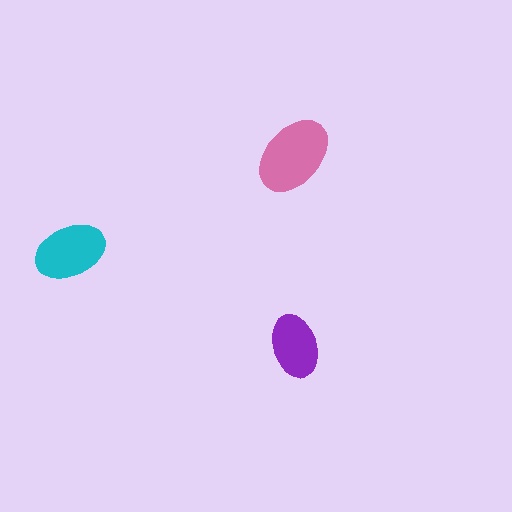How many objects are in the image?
There are 3 objects in the image.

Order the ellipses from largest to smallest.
the pink one, the cyan one, the purple one.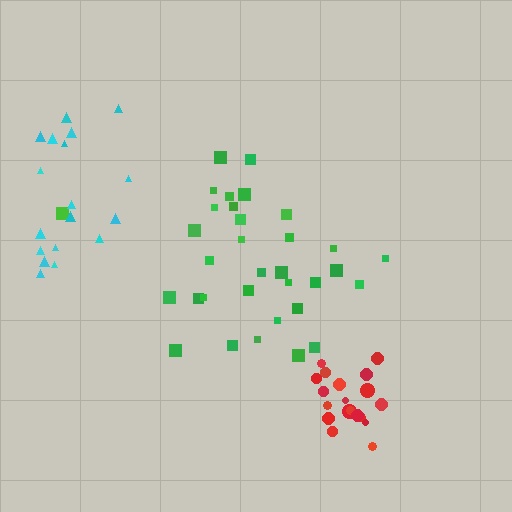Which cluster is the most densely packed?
Red.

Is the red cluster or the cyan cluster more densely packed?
Red.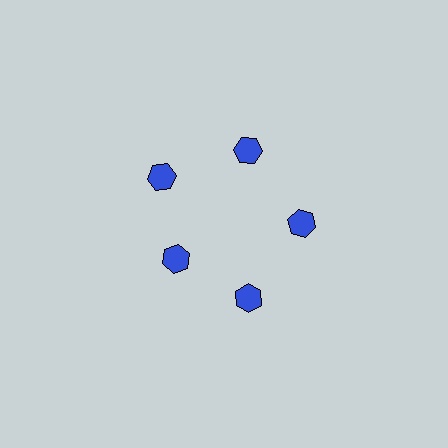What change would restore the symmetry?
The symmetry would be restored by moving it outward, back onto the ring so that all 5 hexagons sit at equal angles and equal distance from the center.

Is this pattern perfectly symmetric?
No. The 5 blue hexagons are arranged in a ring, but one element near the 8 o'clock position is pulled inward toward the center, breaking the 5-fold rotational symmetry.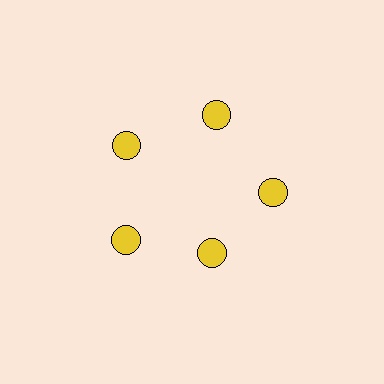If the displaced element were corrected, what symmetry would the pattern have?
It would have 5-fold rotational symmetry — the pattern would map onto itself every 72 degrees.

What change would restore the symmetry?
The symmetry would be restored by moving it outward, back onto the ring so that all 5 circles sit at equal angles and equal distance from the center.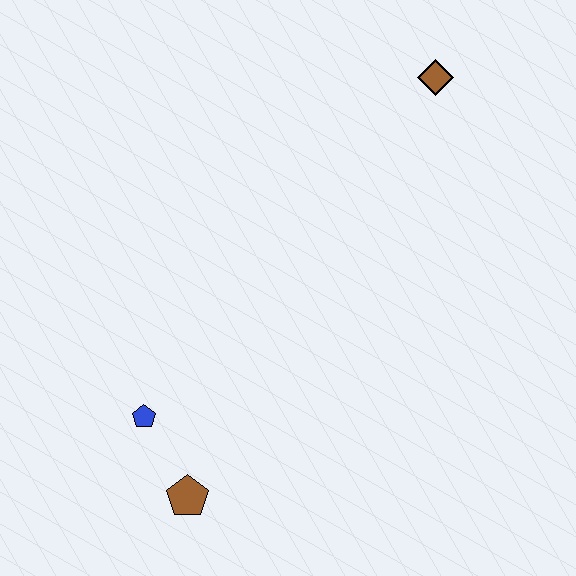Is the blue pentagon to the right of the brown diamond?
No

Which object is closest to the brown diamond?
The blue pentagon is closest to the brown diamond.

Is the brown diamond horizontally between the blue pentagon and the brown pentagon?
No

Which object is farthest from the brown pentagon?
The brown diamond is farthest from the brown pentagon.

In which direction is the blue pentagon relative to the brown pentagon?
The blue pentagon is above the brown pentagon.